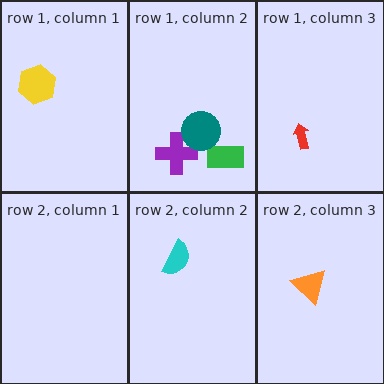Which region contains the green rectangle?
The row 1, column 2 region.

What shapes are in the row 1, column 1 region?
The yellow hexagon.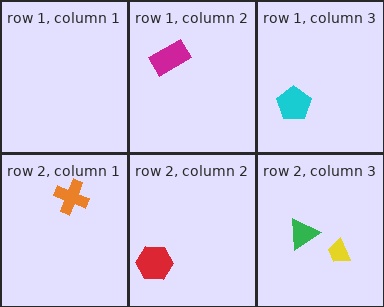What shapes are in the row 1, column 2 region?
The magenta rectangle.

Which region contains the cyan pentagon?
The row 1, column 3 region.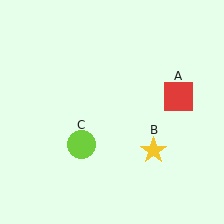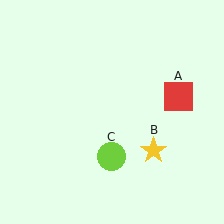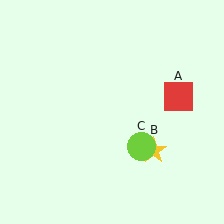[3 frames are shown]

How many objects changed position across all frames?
1 object changed position: lime circle (object C).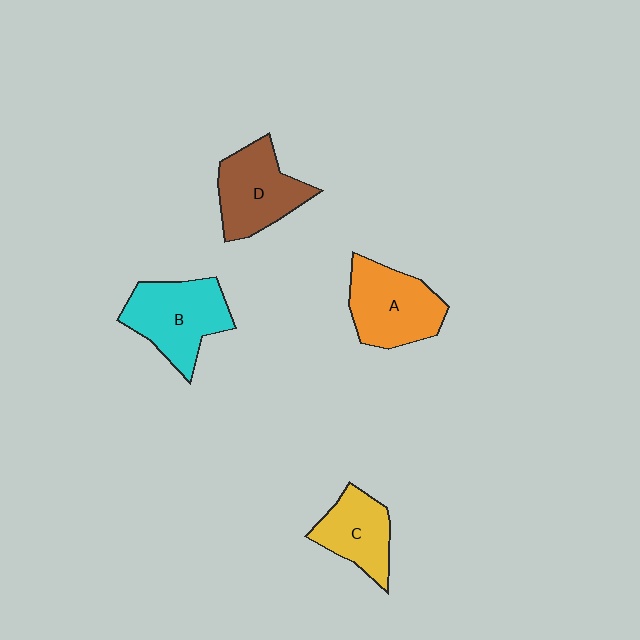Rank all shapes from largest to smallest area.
From largest to smallest: B (cyan), A (orange), D (brown), C (yellow).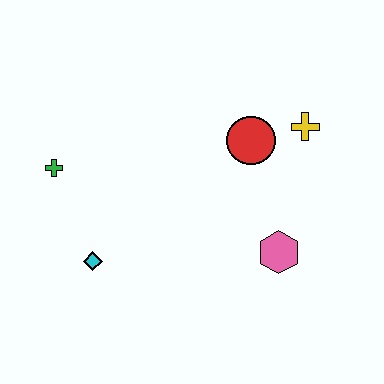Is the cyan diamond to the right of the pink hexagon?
No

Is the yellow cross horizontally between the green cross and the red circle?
No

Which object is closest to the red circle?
The yellow cross is closest to the red circle.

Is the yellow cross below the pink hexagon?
No